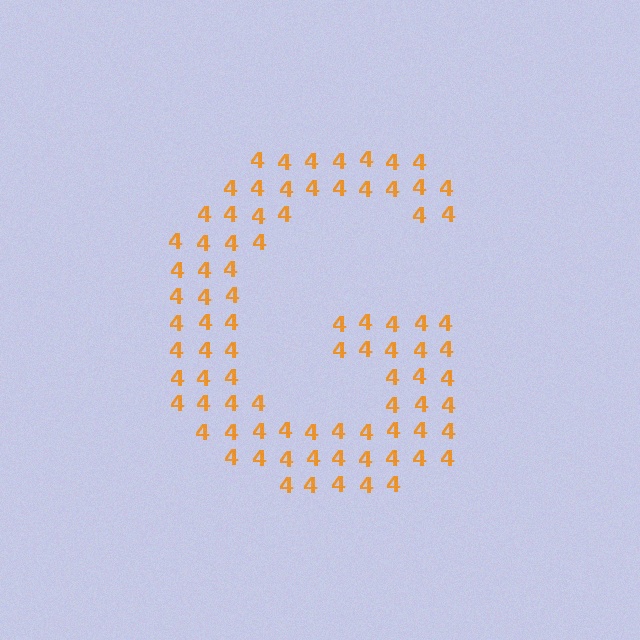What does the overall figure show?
The overall figure shows the letter G.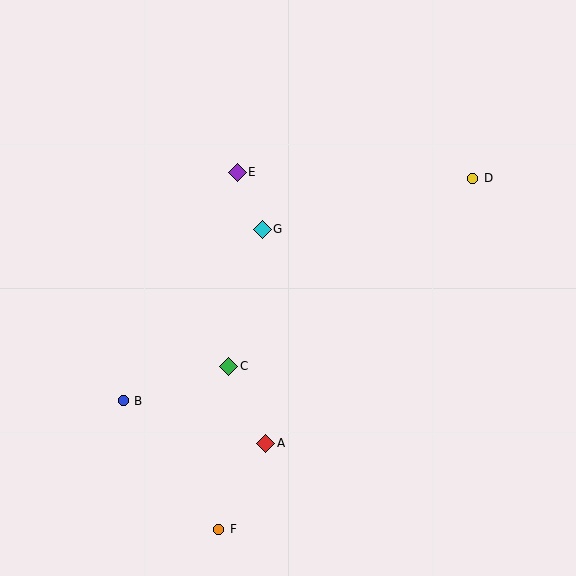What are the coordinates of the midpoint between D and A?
The midpoint between D and A is at (369, 311).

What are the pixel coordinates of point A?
Point A is at (266, 443).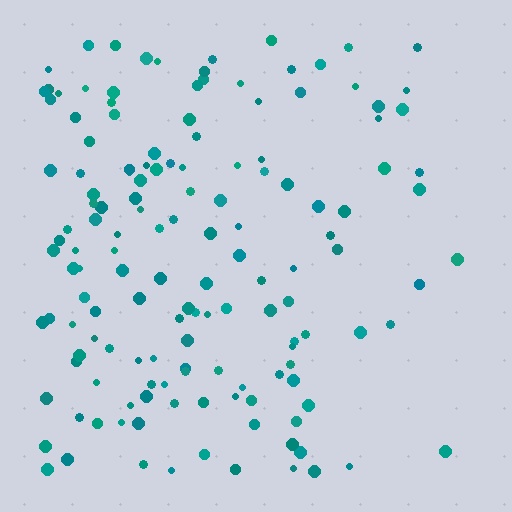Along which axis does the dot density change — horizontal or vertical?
Horizontal.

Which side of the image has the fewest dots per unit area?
The right.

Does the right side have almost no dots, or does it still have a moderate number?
Still a moderate number, just noticeably fewer than the left.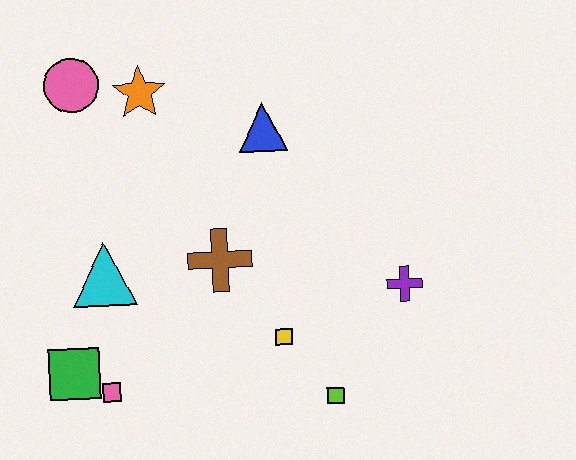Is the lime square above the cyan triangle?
No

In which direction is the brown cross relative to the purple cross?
The brown cross is to the left of the purple cross.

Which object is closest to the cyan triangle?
The green square is closest to the cyan triangle.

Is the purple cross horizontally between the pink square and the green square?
No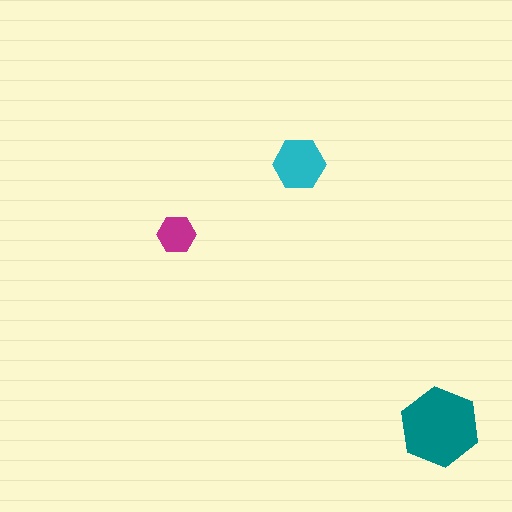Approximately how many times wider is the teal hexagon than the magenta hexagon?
About 2 times wider.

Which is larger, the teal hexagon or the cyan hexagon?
The teal one.